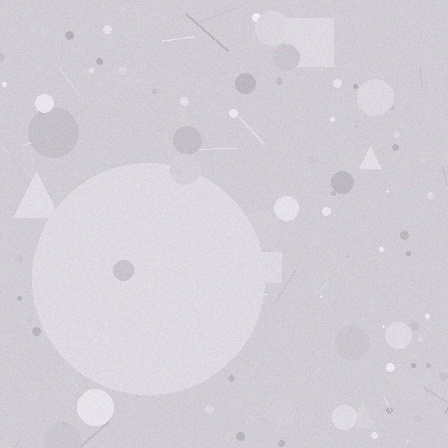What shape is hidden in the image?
A circle is hidden in the image.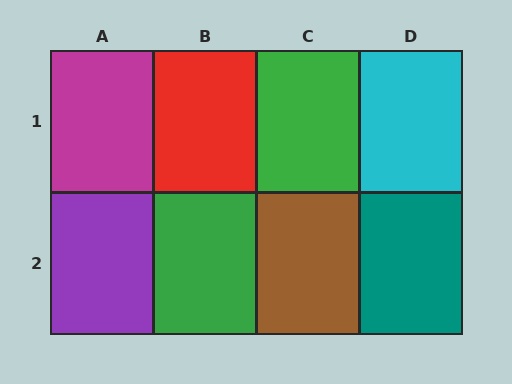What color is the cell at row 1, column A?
Magenta.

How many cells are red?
1 cell is red.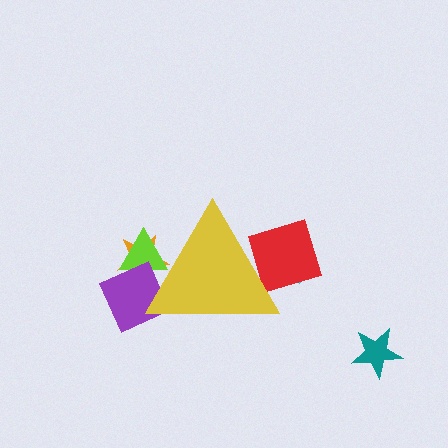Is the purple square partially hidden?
Yes, the purple square is partially hidden behind the yellow triangle.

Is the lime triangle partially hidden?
Yes, the lime triangle is partially hidden behind the yellow triangle.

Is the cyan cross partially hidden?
Yes, the cyan cross is partially hidden behind the yellow triangle.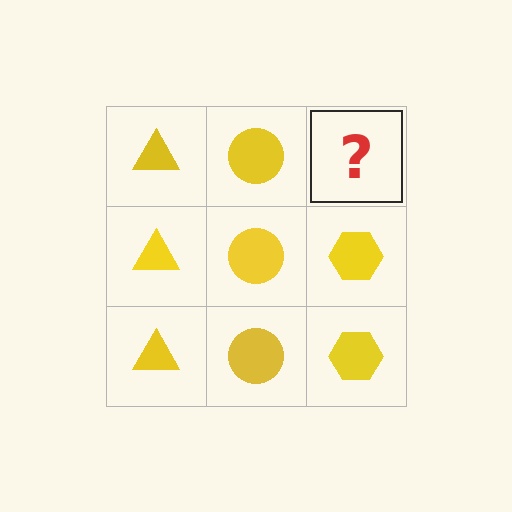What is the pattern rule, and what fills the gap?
The rule is that each column has a consistent shape. The gap should be filled with a yellow hexagon.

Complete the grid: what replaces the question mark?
The question mark should be replaced with a yellow hexagon.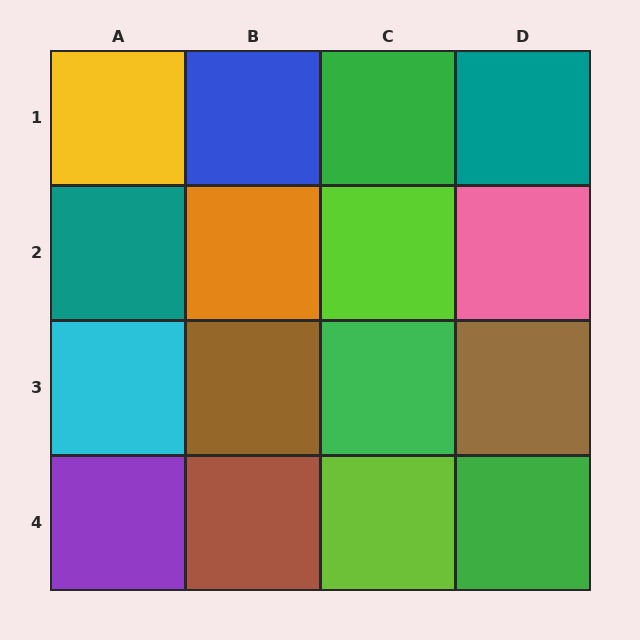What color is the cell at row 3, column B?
Brown.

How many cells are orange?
1 cell is orange.